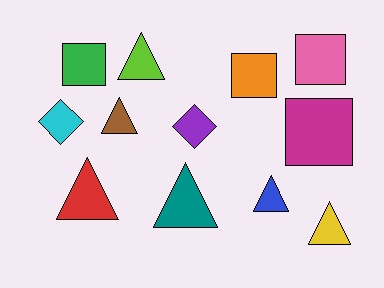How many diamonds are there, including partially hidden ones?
There are 2 diamonds.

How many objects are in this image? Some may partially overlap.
There are 12 objects.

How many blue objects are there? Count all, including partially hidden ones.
There is 1 blue object.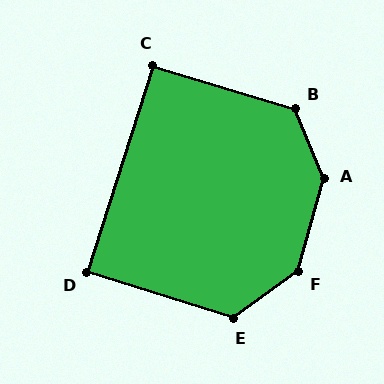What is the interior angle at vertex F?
Approximately 141 degrees (obtuse).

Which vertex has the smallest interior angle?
D, at approximately 90 degrees.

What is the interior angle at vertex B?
Approximately 129 degrees (obtuse).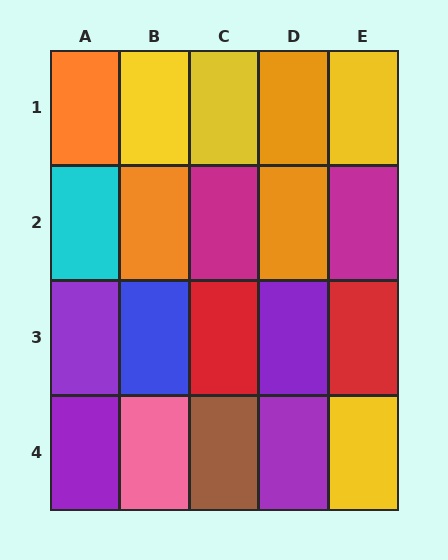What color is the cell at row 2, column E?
Magenta.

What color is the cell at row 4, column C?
Brown.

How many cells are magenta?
2 cells are magenta.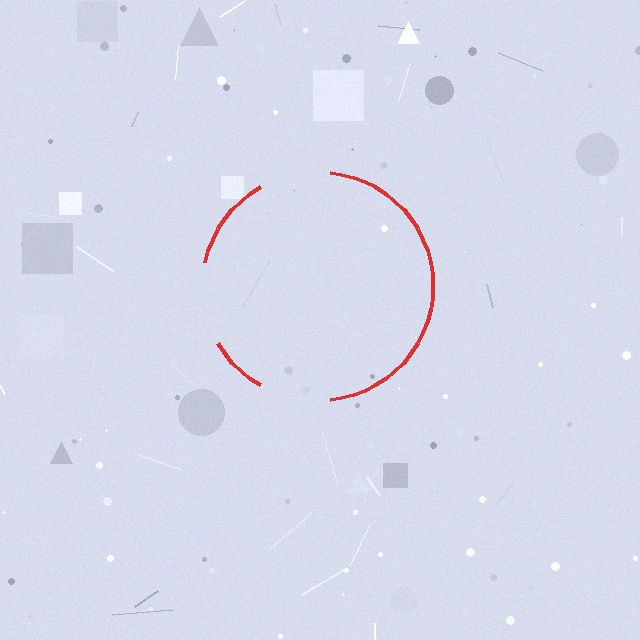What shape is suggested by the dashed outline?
The dashed outline suggests a circle.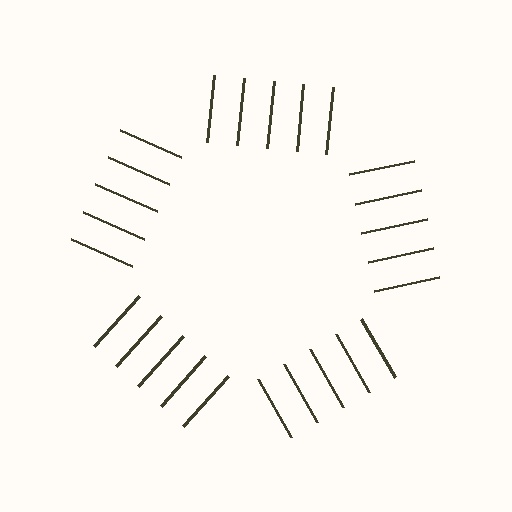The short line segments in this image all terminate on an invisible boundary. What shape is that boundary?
An illusory pentagon — the line segments terminate on its edges but no continuous stroke is drawn.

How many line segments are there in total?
25 — 5 along each of the 5 edges.